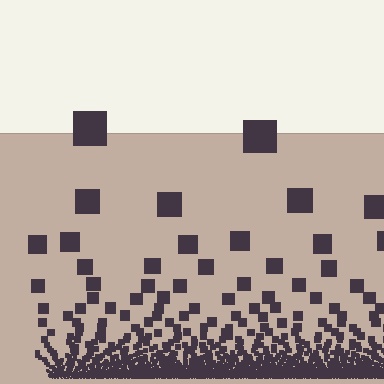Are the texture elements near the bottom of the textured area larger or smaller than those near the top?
Smaller. The gradient is inverted — elements near the bottom are smaller and denser.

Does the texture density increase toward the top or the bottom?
Density increases toward the bottom.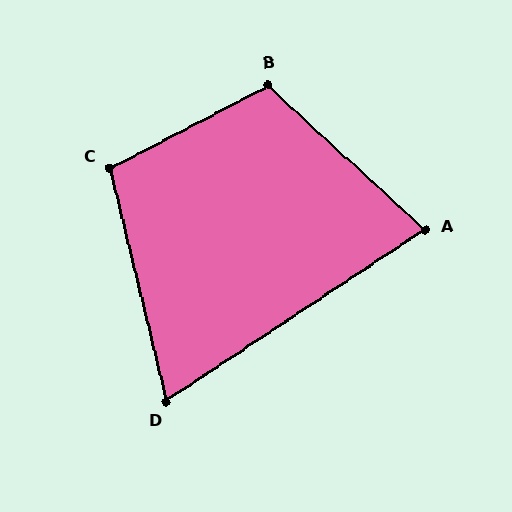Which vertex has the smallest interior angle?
D, at approximately 70 degrees.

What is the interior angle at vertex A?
Approximately 76 degrees (acute).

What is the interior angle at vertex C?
Approximately 104 degrees (obtuse).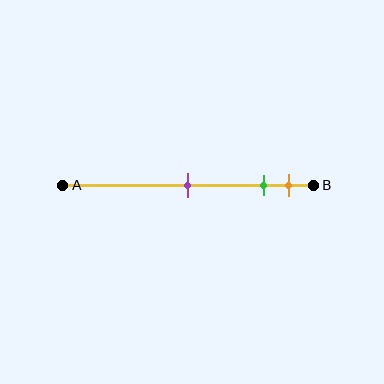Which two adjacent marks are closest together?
The green and orange marks are the closest adjacent pair.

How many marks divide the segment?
There are 3 marks dividing the segment.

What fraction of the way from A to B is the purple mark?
The purple mark is approximately 50% (0.5) of the way from A to B.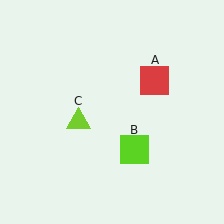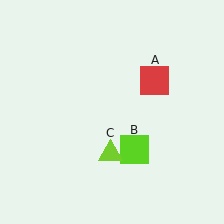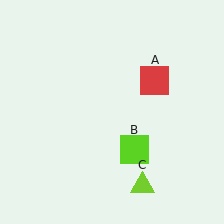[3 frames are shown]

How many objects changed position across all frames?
1 object changed position: lime triangle (object C).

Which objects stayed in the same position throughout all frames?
Red square (object A) and lime square (object B) remained stationary.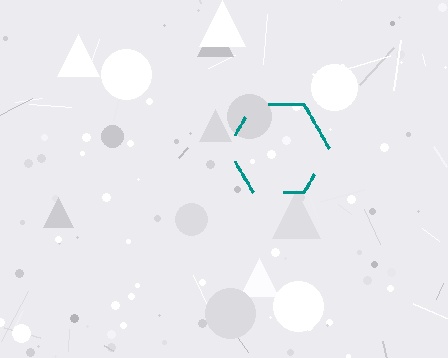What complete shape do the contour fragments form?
The contour fragments form a hexagon.